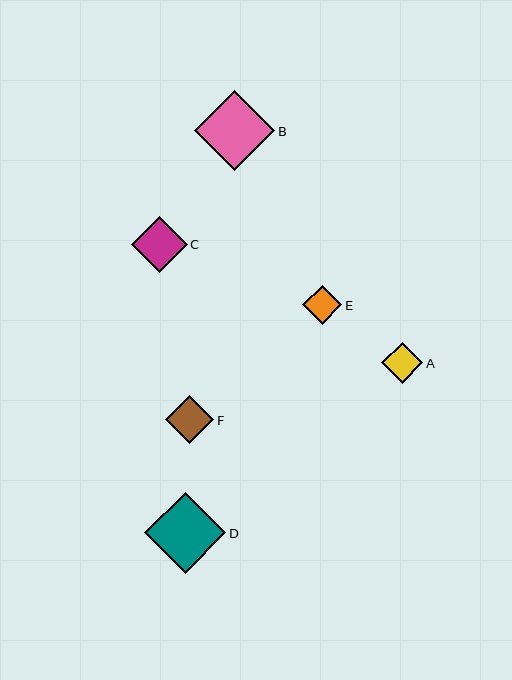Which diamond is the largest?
Diamond D is the largest with a size of approximately 82 pixels.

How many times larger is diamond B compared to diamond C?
Diamond B is approximately 1.4 times the size of diamond C.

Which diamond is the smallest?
Diamond E is the smallest with a size of approximately 39 pixels.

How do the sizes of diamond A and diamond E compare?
Diamond A and diamond E are approximately the same size.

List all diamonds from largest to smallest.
From largest to smallest: D, B, C, F, A, E.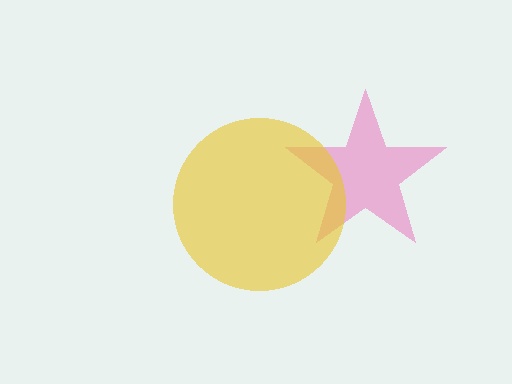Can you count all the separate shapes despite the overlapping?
Yes, there are 2 separate shapes.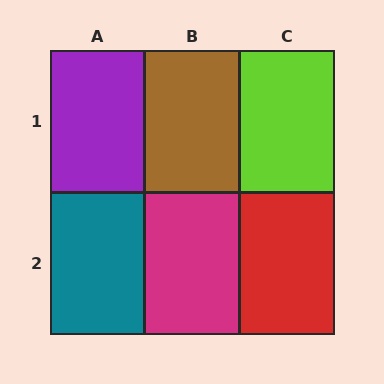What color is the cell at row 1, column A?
Purple.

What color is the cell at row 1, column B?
Brown.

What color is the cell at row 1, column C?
Lime.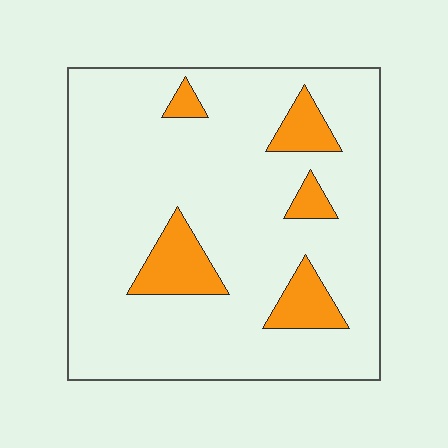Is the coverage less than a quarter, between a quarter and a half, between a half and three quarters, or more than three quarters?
Less than a quarter.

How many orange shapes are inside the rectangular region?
5.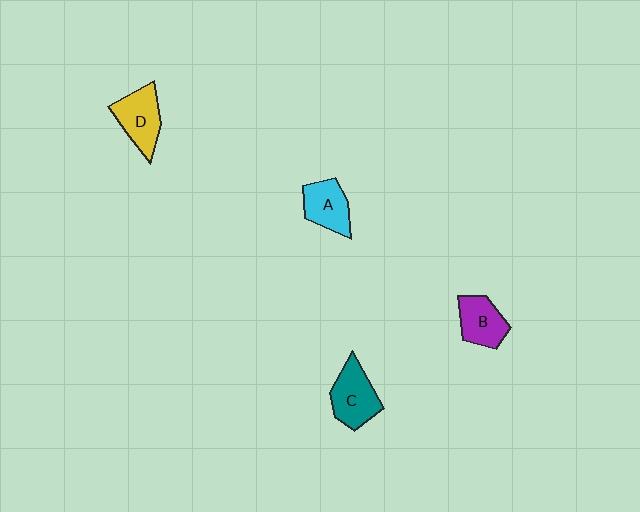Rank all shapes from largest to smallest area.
From largest to smallest: C (teal), D (yellow), B (purple), A (cyan).